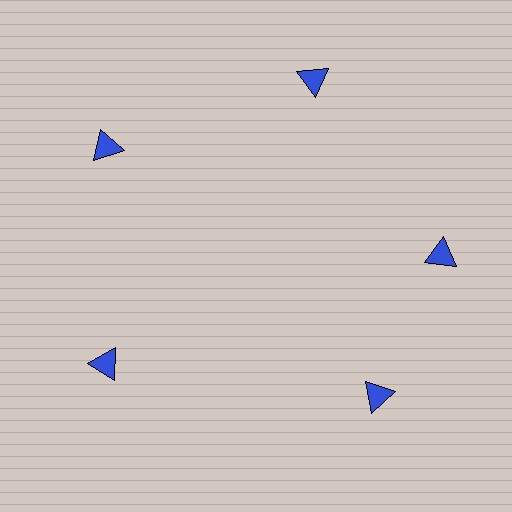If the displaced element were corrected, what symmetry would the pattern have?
It would have 5-fold rotational symmetry — the pattern would map onto itself every 72 degrees.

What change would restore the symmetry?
The symmetry would be restored by rotating it back into even spacing with its neighbors so that all 5 triangles sit at equal angles and equal distance from the center.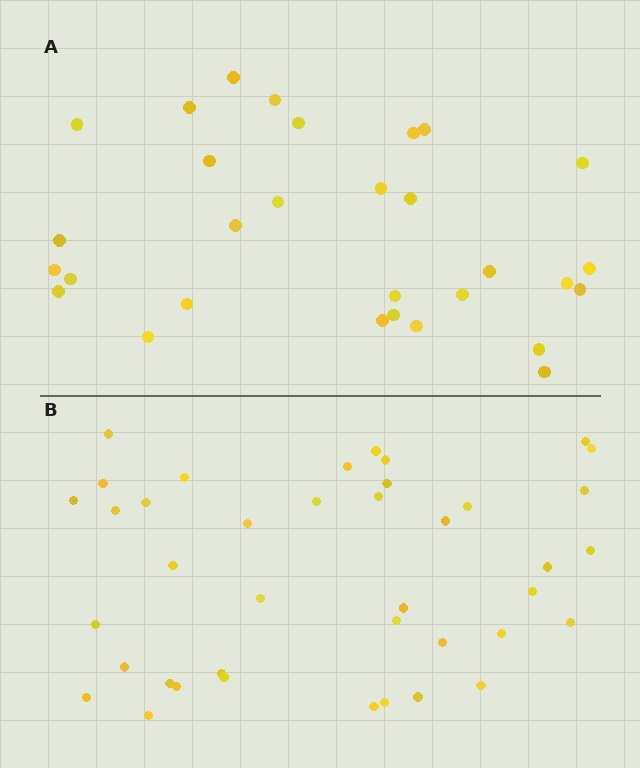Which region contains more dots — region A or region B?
Region B (the bottom region) has more dots.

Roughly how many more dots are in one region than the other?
Region B has roughly 10 or so more dots than region A.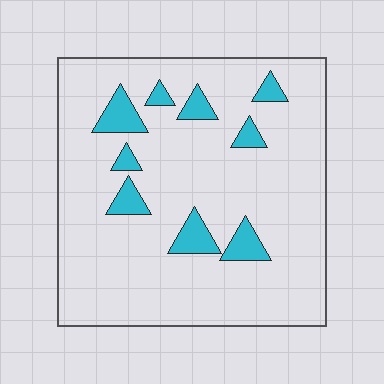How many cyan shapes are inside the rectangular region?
9.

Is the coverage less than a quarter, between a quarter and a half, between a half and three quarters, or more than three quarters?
Less than a quarter.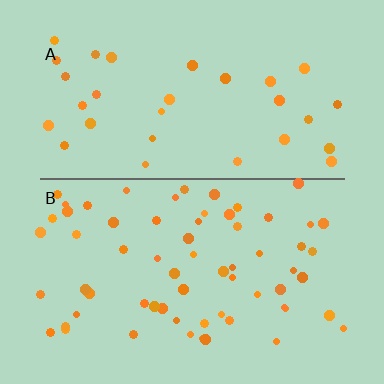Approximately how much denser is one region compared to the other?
Approximately 2.0× — region B over region A.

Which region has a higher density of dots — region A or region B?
B (the bottom).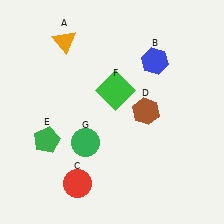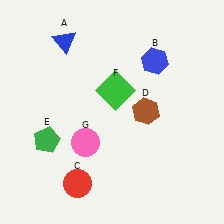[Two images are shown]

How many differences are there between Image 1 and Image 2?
There are 2 differences between the two images.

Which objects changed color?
A changed from orange to blue. G changed from green to pink.